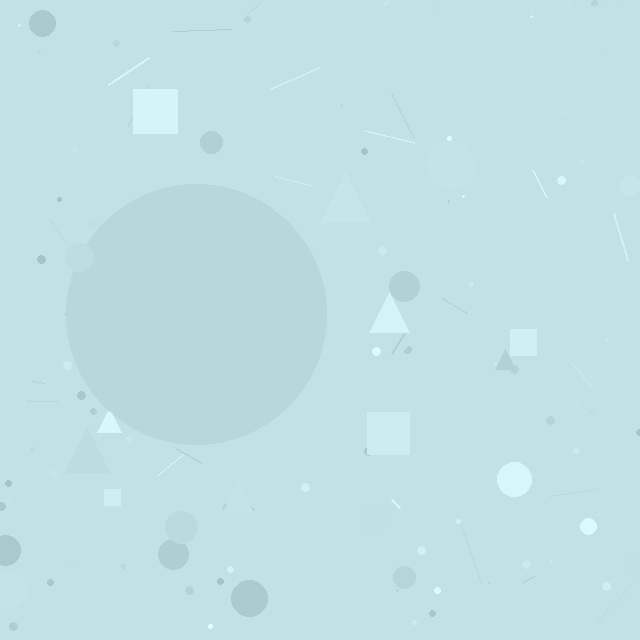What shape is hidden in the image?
A circle is hidden in the image.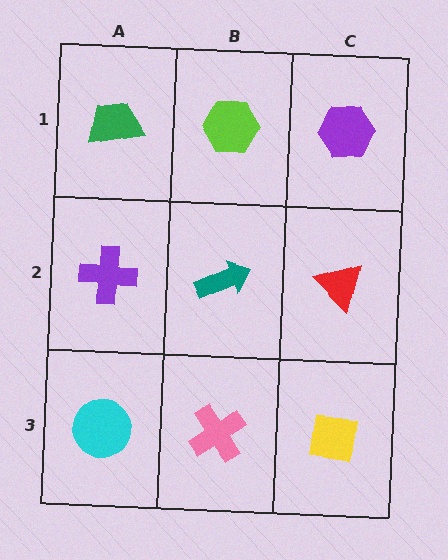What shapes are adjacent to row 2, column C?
A purple hexagon (row 1, column C), a yellow square (row 3, column C), a teal arrow (row 2, column B).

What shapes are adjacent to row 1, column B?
A teal arrow (row 2, column B), a green trapezoid (row 1, column A), a purple hexagon (row 1, column C).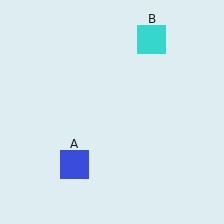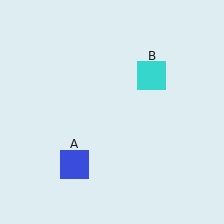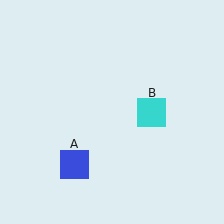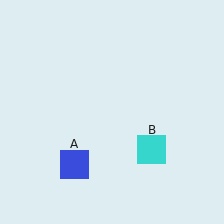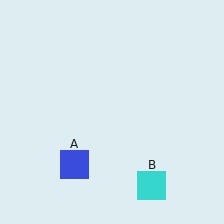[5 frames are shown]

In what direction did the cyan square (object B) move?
The cyan square (object B) moved down.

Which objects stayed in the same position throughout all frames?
Blue square (object A) remained stationary.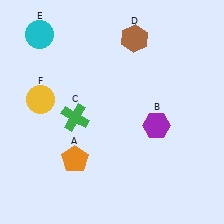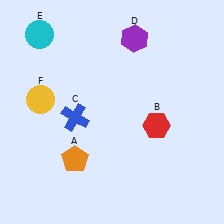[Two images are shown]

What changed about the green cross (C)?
In Image 1, C is green. In Image 2, it changed to blue.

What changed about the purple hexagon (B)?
In Image 1, B is purple. In Image 2, it changed to red.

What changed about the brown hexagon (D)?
In Image 1, D is brown. In Image 2, it changed to purple.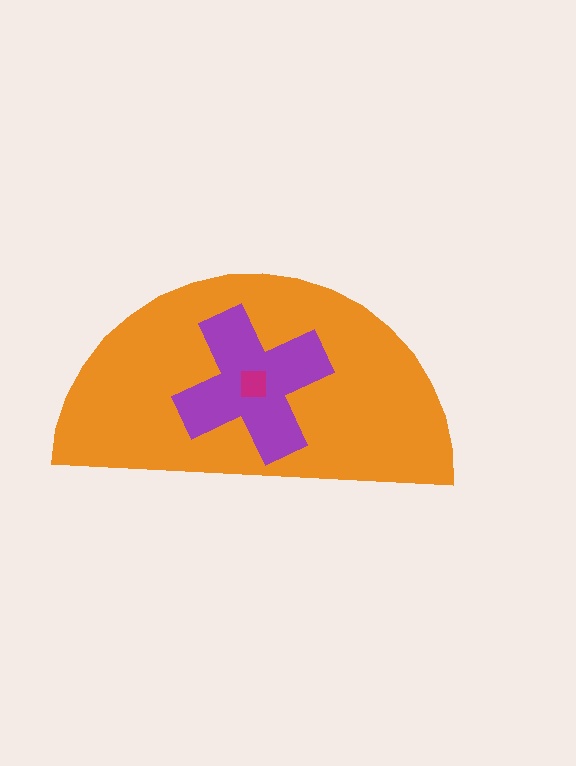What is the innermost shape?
The magenta square.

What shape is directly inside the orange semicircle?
The purple cross.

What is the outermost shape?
The orange semicircle.